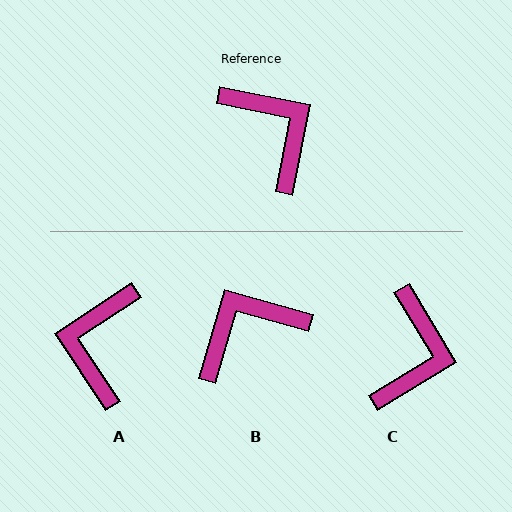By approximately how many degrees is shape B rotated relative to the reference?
Approximately 86 degrees counter-clockwise.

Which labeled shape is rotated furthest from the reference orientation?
A, about 135 degrees away.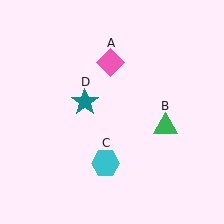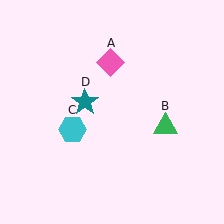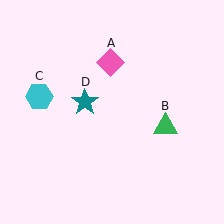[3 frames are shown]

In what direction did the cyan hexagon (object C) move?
The cyan hexagon (object C) moved up and to the left.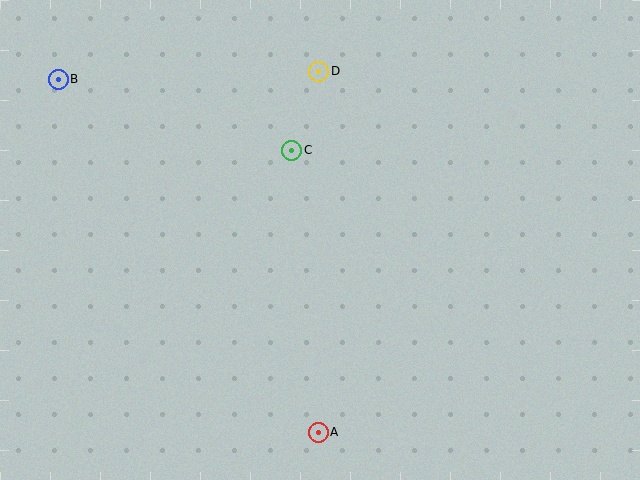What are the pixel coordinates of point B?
Point B is at (58, 79).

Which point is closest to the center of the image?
Point C at (292, 150) is closest to the center.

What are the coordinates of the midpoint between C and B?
The midpoint between C and B is at (175, 115).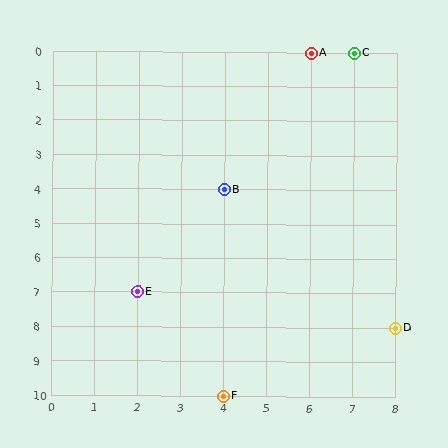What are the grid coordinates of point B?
Point B is at grid coordinates (4, 4).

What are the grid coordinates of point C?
Point C is at grid coordinates (7, 0).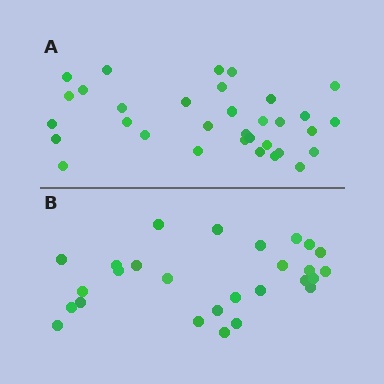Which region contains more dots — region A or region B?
Region A (the top region) has more dots.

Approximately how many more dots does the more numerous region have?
Region A has about 6 more dots than region B.